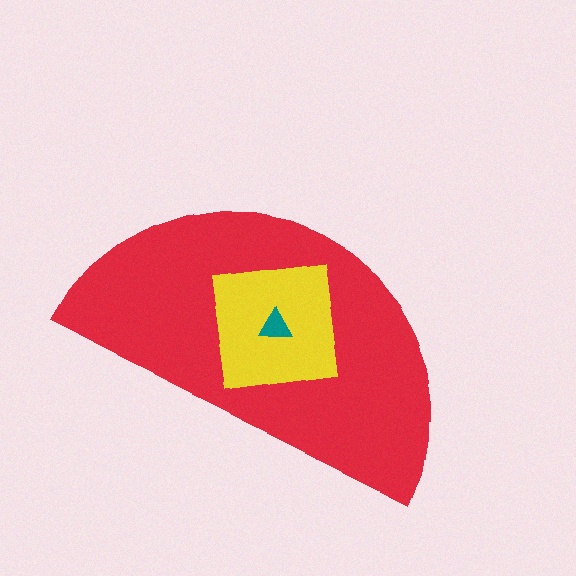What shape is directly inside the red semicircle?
The yellow square.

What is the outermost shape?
The red semicircle.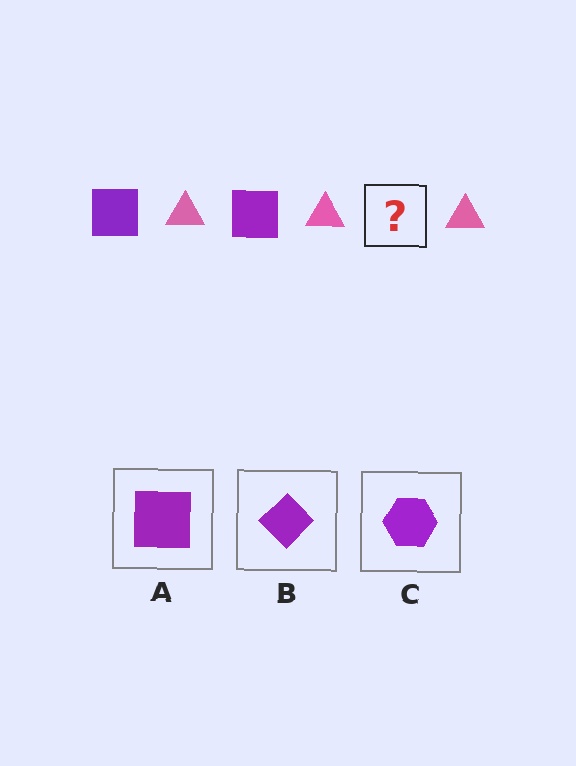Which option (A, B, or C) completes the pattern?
A.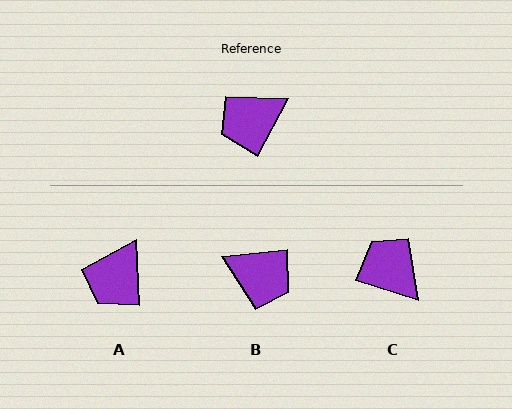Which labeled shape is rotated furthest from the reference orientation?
B, about 124 degrees away.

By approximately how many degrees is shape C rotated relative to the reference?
Approximately 80 degrees clockwise.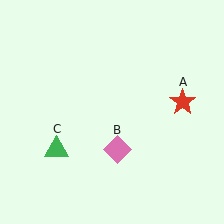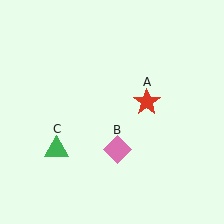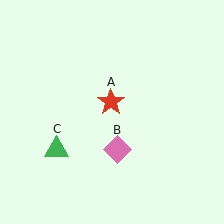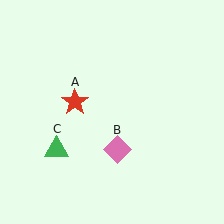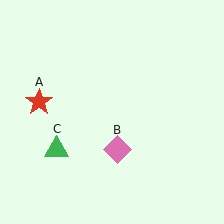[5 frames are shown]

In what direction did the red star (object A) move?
The red star (object A) moved left.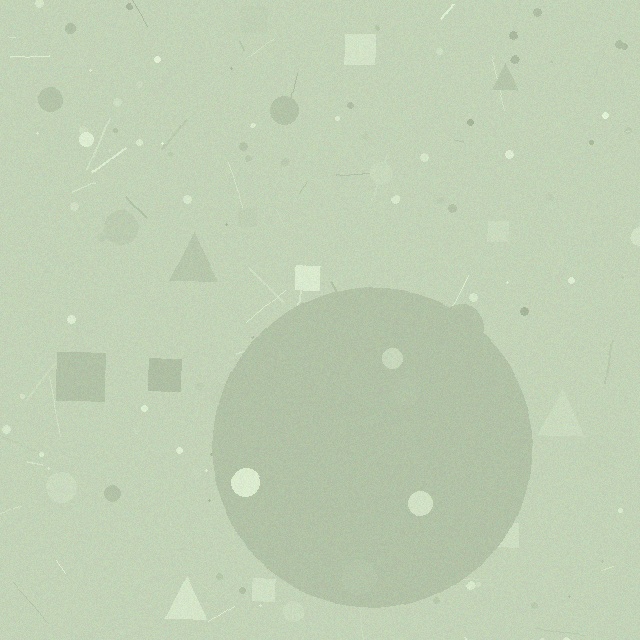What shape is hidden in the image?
A circle is hidden in the image.